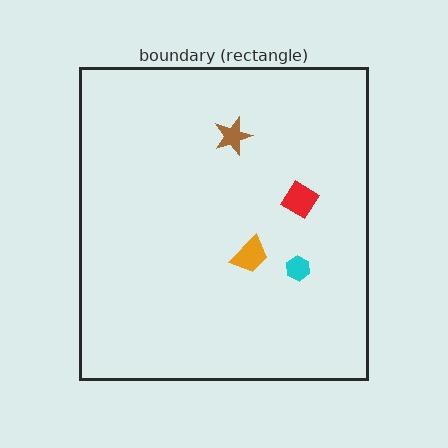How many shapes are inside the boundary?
4 inside, 0 outside.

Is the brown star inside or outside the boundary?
Inside.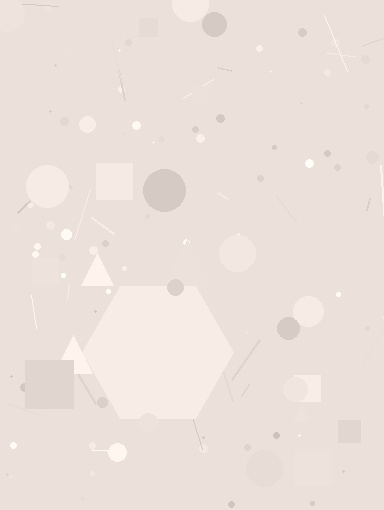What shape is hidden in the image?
A hexagon is hidden in the image.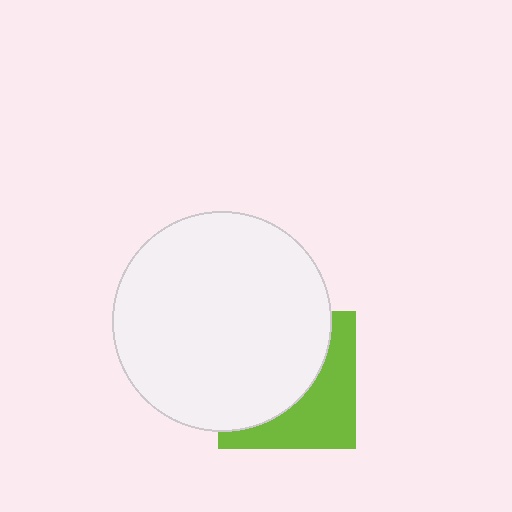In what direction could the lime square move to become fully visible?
The lime square could move toward the lower-right. That would shift it out from behind the white circle entirely.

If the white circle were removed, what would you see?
You would see the complete lime square.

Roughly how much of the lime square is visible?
A small part of it is visible (roughly 41%).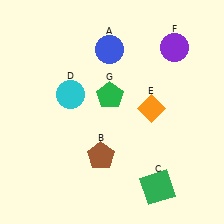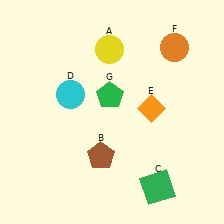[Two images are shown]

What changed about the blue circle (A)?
In Image 1, A is blue. In Image 2, it changed to yellow.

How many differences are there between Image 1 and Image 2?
There are 2 differences between the two images.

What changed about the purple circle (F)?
In Image 1, F is purple. In Image 2, it changed to orange.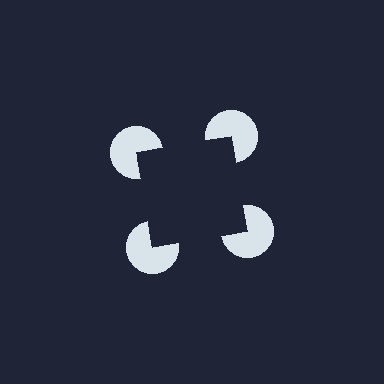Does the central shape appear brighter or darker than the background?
It typically appears slightly darker than the background, even though no actual brightness change is drawn.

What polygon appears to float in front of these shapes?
An illusory square — its edges are inferred from the aligned wedge cuts in the pac-man discs, not physically drawn.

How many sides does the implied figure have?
4 sides.